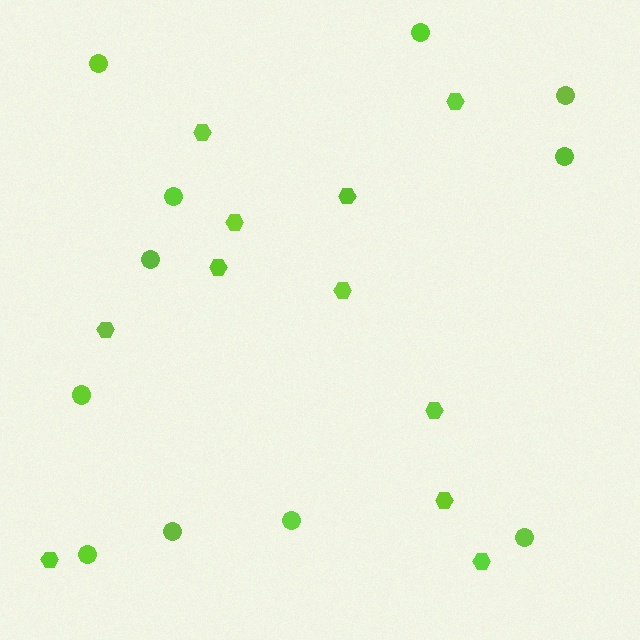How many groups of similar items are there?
There are 2 groups: one group of hexagons (11) and one group of circles (11).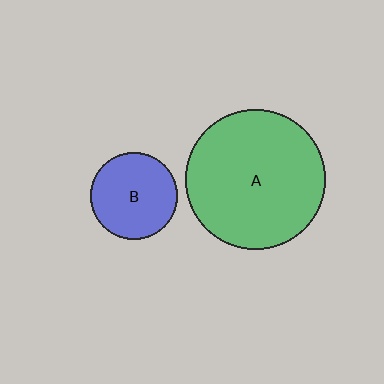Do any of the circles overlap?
No, none of the circles overlap.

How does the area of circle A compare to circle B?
Approximately 2.6 times.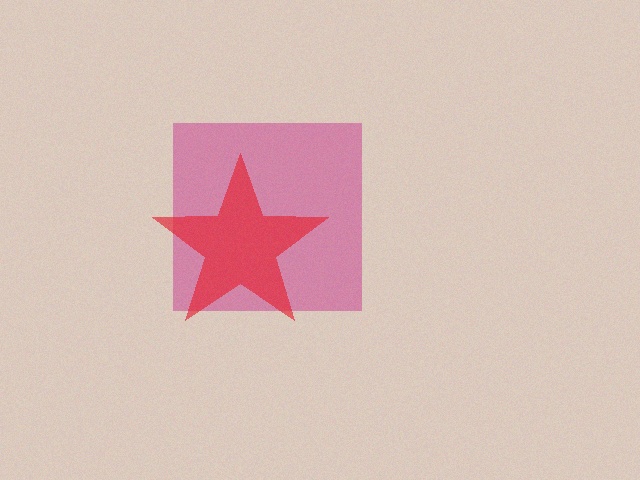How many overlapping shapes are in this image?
There are 2 overlapping shapes in the image.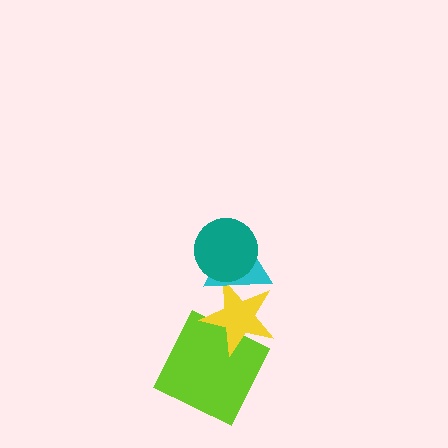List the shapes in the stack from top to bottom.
From top to bottom: the teal circle, the cyan triangle, the yellow star, the lime square.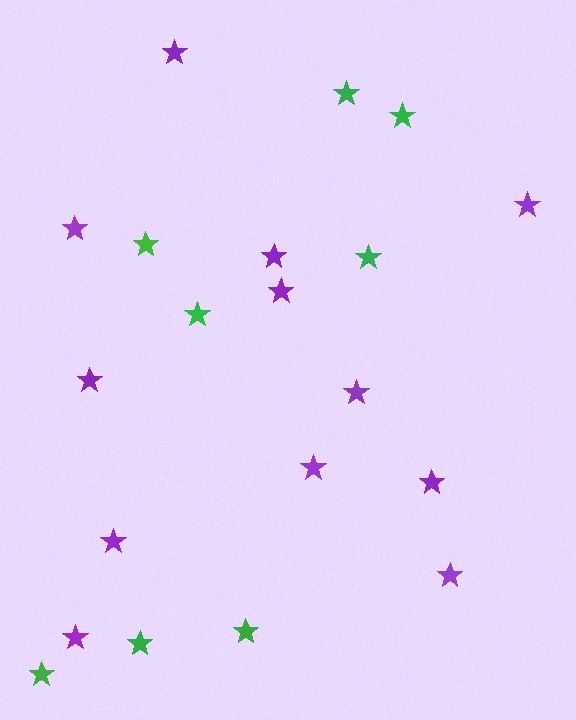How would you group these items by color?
There are 2 groups: one group of purple stars (12) and one group of green stars (8).